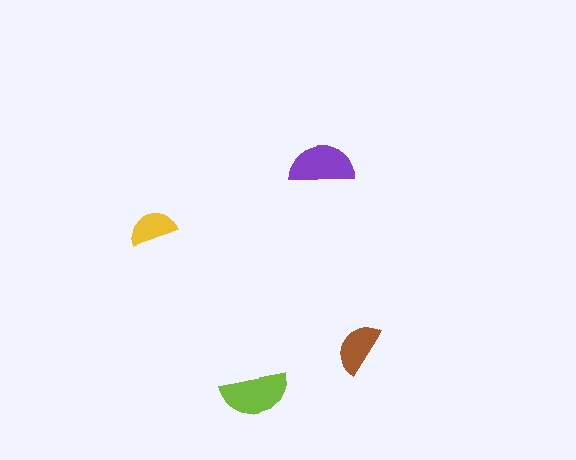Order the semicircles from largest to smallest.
the lime one, the purple one, the brown one, the yellow one.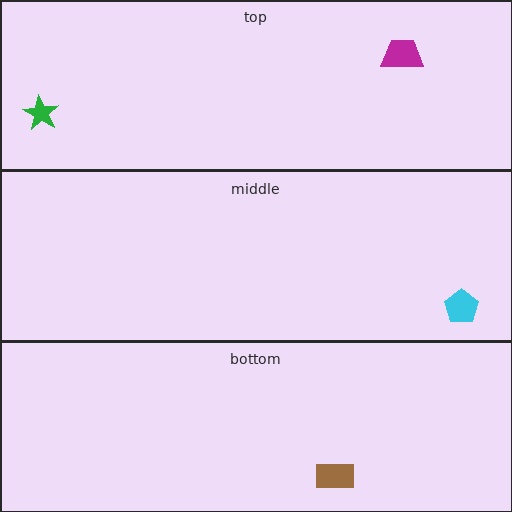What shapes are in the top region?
The green star, the magenta trapezoid.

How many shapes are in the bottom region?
1.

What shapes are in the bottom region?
The brown rectangle.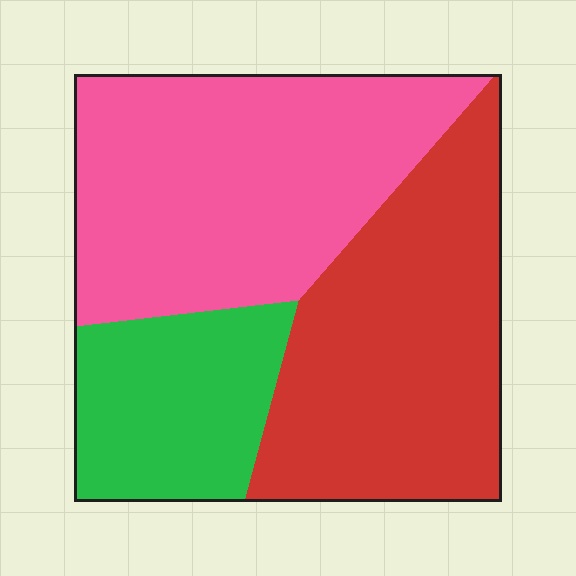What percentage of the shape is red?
Red covers 38% of the shape.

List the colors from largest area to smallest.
From largest to smallest: pink, red, green.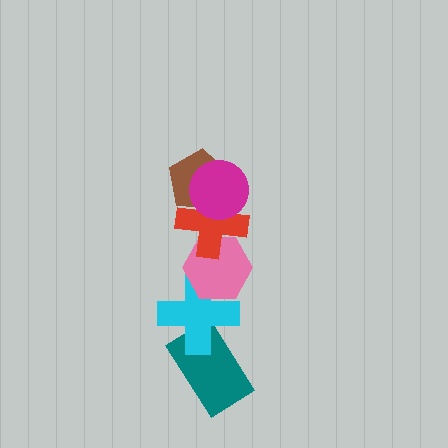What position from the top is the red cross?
The red cross is 3rd from the top.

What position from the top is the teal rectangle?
The teal rectangle is 6th from the top.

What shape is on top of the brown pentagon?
The magenta circle is on top of the brown pentagon.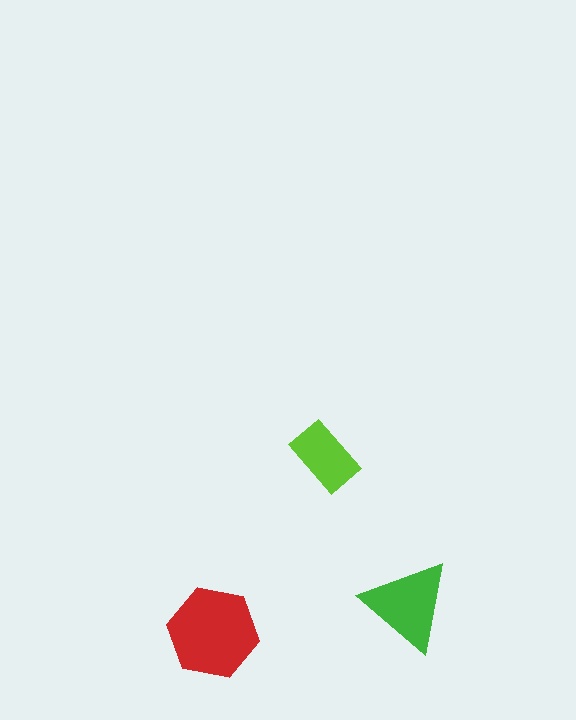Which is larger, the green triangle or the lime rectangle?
The green triangle.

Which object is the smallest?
The lime rectangle.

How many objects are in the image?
There are 3 objects in the image.